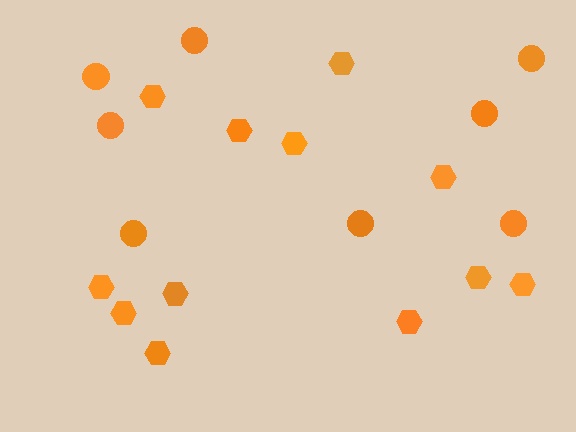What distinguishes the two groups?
There are 2 groups: one group of hexagons (12) and one group of circles (8).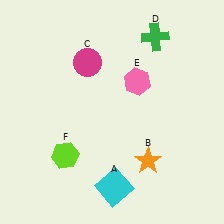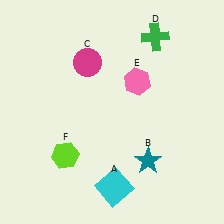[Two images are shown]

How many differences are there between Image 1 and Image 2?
There is 1 difference between the two images.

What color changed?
The star (B) changed from orange in Image 1 to teal in Image 2.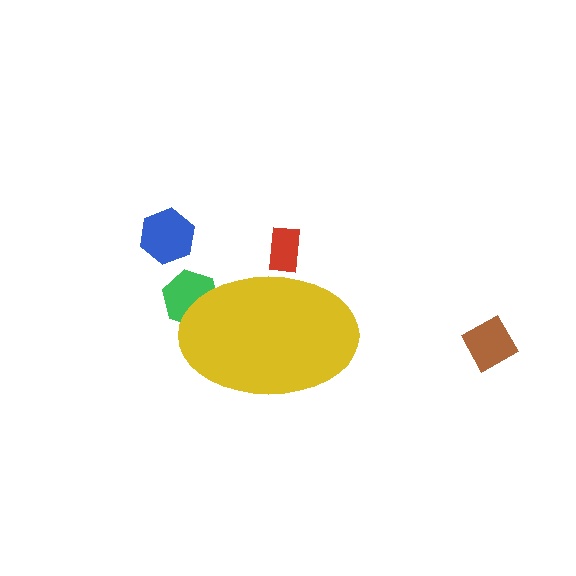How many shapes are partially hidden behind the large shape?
2 shapes are partially hidden.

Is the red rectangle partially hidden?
Yes, the red rectangle is partially hidden behind the yellow ellipse.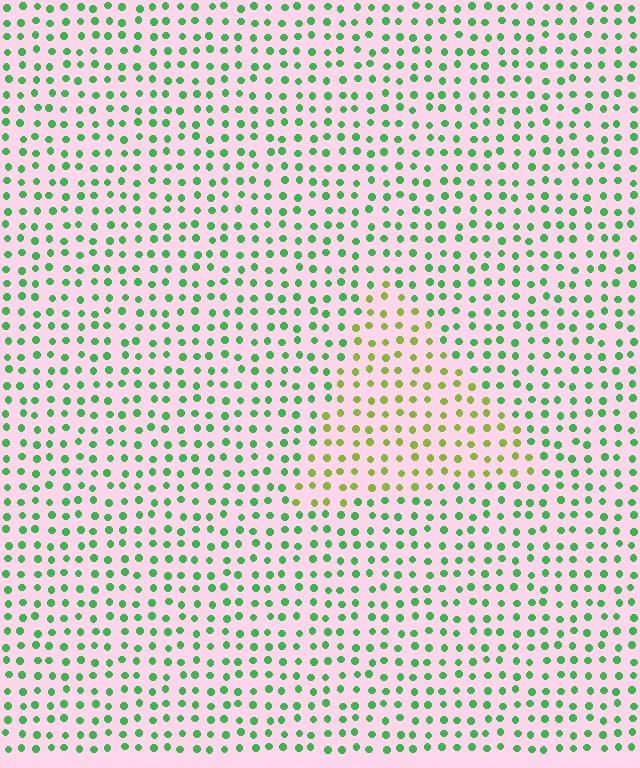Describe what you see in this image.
The image is filled with small green elements in a uniform arrangement. A triangle-shaped region is visible where the elements are tinted to a slightly different hue, forming a subtle color boundary.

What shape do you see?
I see a triangle.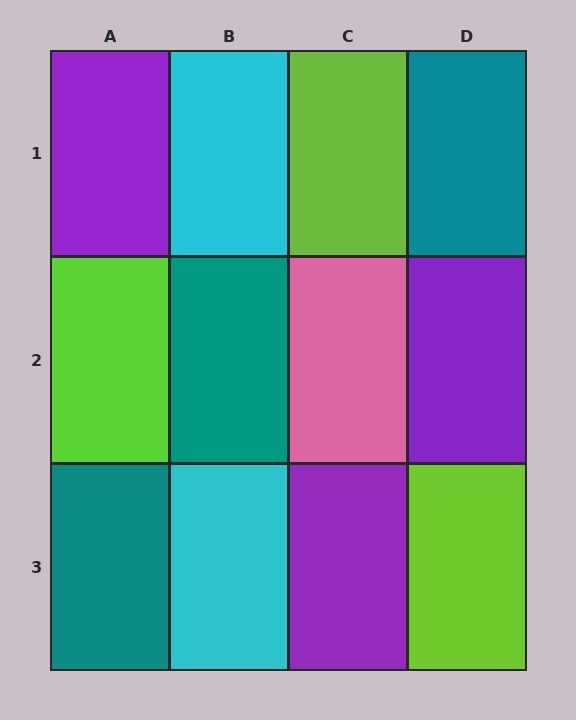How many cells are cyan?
2 cells are cyan.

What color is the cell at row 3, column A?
Teal.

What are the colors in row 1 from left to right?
Purple, cyan, lime, teal.